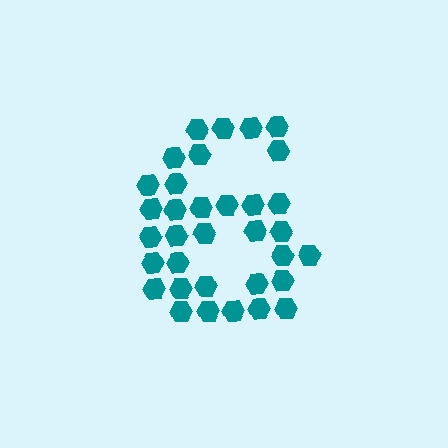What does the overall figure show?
The overall figure shows the digit 6.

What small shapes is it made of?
It is made of small hexagons.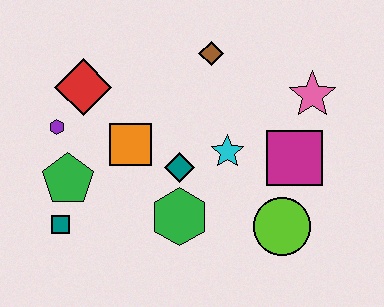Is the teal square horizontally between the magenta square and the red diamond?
No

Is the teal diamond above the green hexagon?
Yes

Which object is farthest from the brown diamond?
The teal square is farthest from the brown diamond.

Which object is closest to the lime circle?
The magenta square is closest to the lime circle.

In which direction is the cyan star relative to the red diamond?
The cyan star is to the right of the red diamond.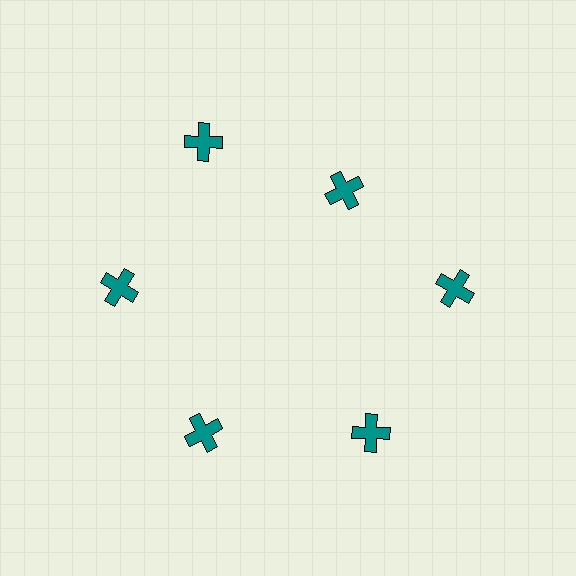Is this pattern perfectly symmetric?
No. The 6 teal crosses are arranged in a ring, but one element near the 1 o'clock position is pulled inward toward the center, breaking the 6-fold rotational symmetry.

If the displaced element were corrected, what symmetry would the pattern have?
It would have 6-fold rotational symmetry — the pattern would map onto itself every 60 degrees.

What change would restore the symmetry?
The symmetry would be restored by moving it outward, back onto the ring so that all 6 crosses sit at equal angles and equal distance from the center.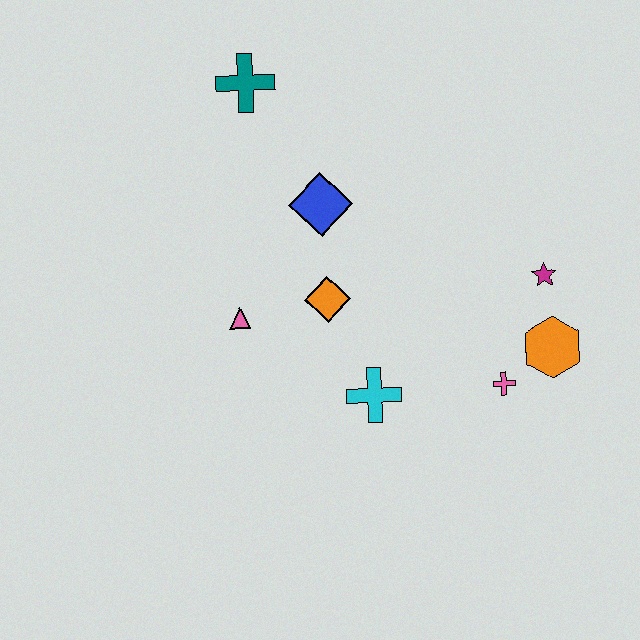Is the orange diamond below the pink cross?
No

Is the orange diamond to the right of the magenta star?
No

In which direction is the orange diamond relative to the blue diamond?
The orange diamond is below the blue diamond.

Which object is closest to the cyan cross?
The orange diamond is closest to the cyan cross.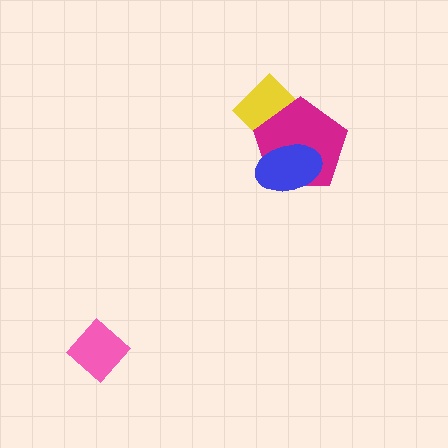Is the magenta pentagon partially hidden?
Yes, it is partially covered by another shape.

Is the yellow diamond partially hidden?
Yes, it is partially covered by another shape.